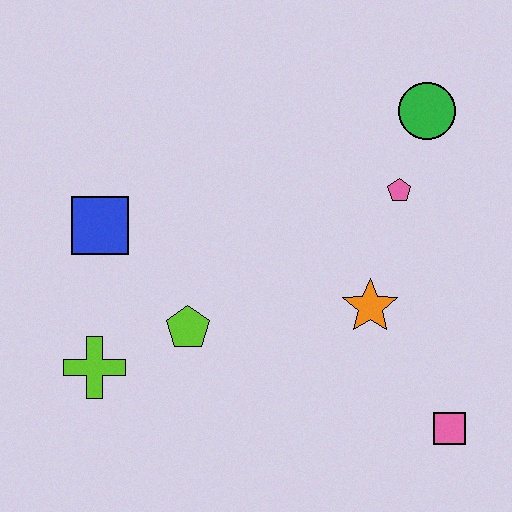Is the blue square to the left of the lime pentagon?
Yes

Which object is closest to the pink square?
The orange star is closest to the pink square.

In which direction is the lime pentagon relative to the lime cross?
The lime pentagon is to the right of the lime cross.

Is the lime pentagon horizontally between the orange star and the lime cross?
Yes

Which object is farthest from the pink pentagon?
The lime cross is farthest from the pink pentagon.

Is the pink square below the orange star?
Yes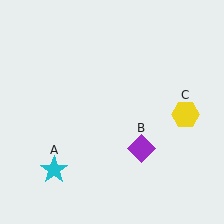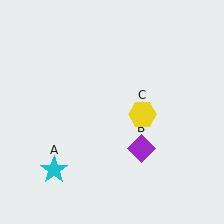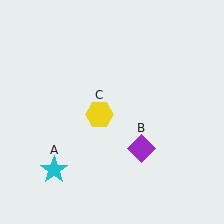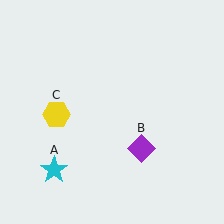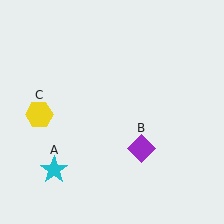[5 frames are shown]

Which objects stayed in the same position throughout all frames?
Cyan star (object A) and purple diamond (object B) remained stationary.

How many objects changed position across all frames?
1 object changed position: yellow hexagon (object C).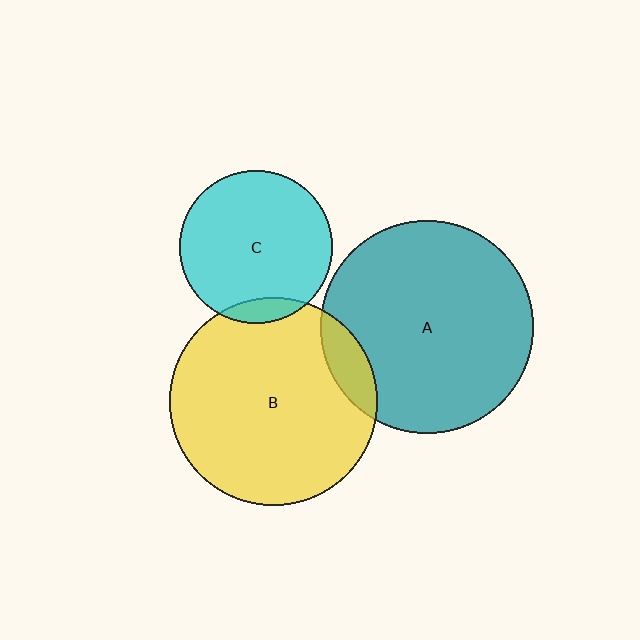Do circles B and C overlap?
Yes.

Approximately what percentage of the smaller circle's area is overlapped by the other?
Approximately 10%.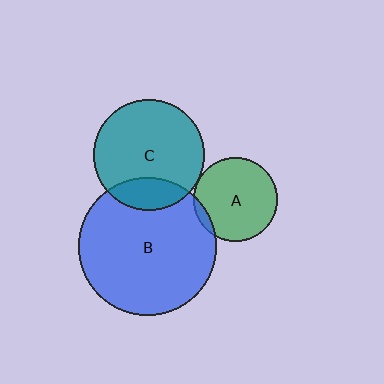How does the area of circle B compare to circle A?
Approximately 2.7 times.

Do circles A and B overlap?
Yes.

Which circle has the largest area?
Circle B (blue).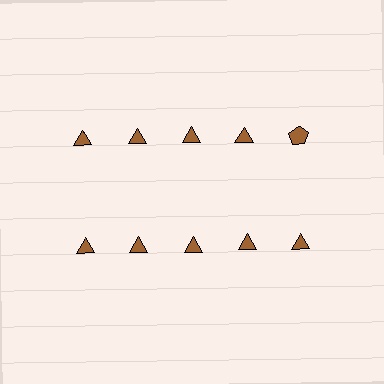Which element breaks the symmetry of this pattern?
The brown pentagon in the top row, rightmost column breaks the symmetry. All other shapes are brown triangles.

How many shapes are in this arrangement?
There are 10 shapes arranged in a grid pattern.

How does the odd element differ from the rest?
It has a different shape: pentagon instead of triangle.